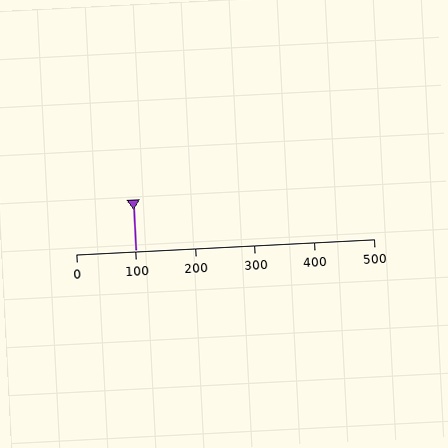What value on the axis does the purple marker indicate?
The marker indicates approximately 100.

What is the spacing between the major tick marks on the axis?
The major ticks are spaced 100 apart.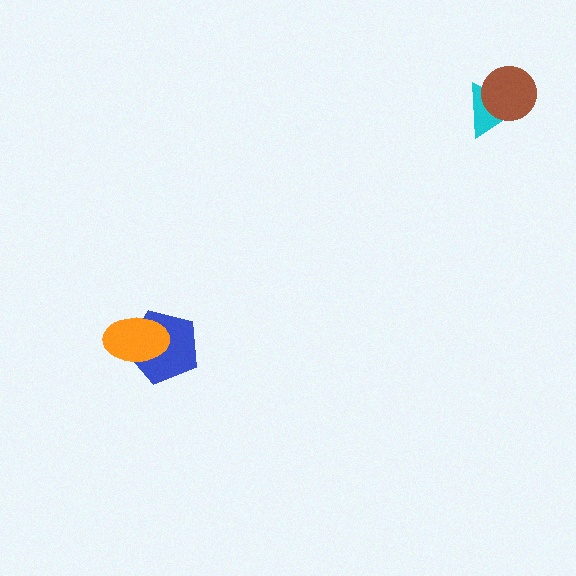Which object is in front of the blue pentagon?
The orange ellipse is in front of the blue pentagon.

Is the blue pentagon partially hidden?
Yes, it is partially covered by another shape.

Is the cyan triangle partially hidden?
Yes, it is partially covered by another shape.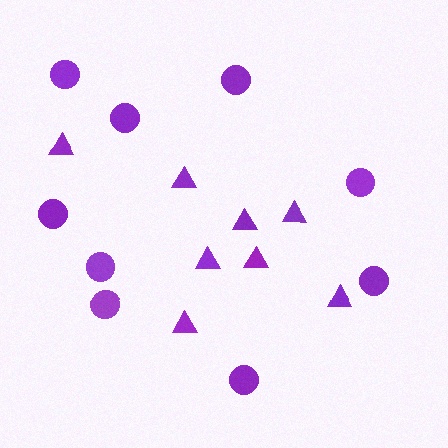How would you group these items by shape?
There are 2 groups: one group of triangles (8) and one group of circles (9).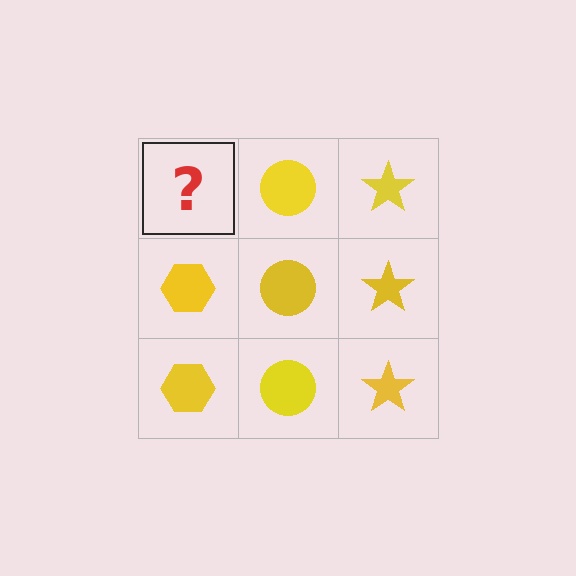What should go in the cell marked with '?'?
The missing cell should contain a yellow hexagon.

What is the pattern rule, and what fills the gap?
The rule is that each column has a consistent shape. The gap should be filled with a yellow hexagon.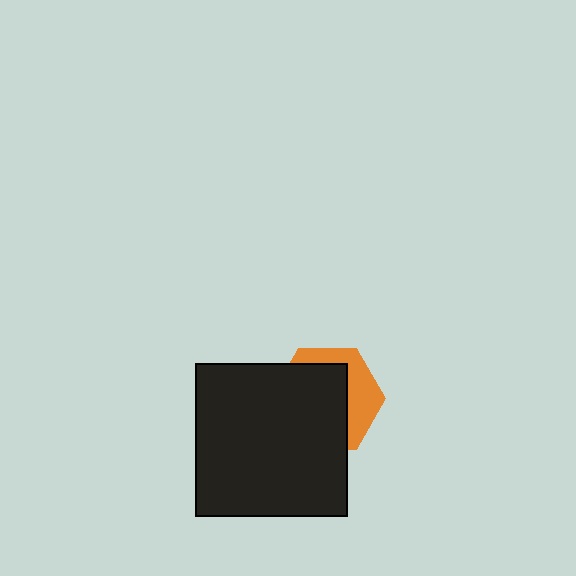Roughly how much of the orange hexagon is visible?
A small part of it is visible (roughly 37%).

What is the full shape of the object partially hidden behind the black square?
The partially hidden object is an orange hexagon.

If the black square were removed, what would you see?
You would see the complete orange hexagon.